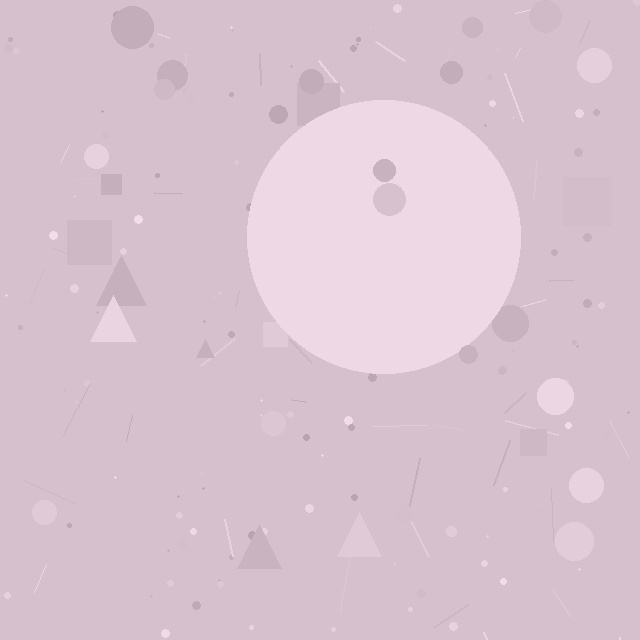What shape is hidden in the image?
A circle is hidden in the image.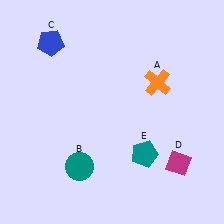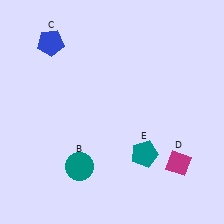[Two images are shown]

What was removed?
The orange cross (A) was removed in Image 2.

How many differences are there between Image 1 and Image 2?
There is 1 difference between the two images.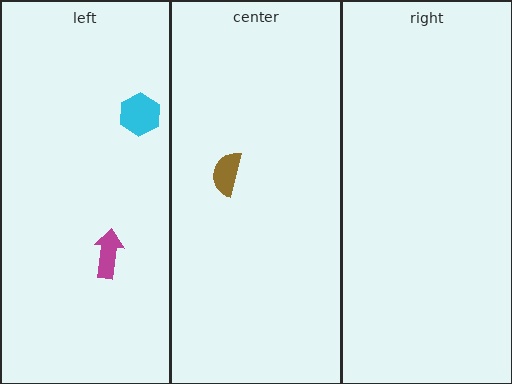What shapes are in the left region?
The cyan hexagon, the magenta arrow.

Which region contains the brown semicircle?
The center region.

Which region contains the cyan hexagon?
The left region.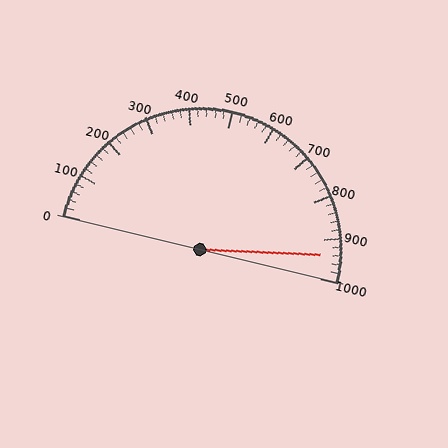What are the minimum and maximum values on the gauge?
The gauge ranges from 0 to 1000.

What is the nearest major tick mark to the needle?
The nearest major tick mark is 900.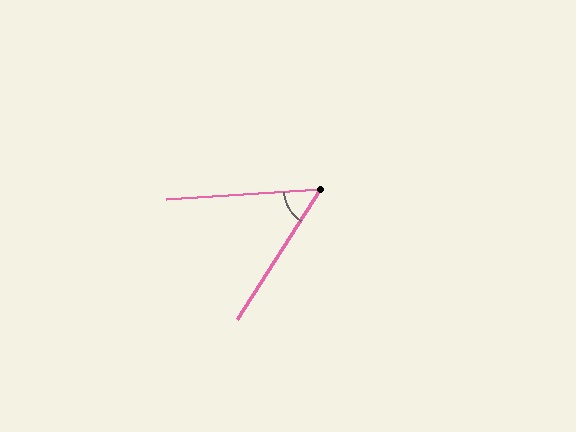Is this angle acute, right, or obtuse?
It is acute.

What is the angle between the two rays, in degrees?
Approximately 54 degrees.